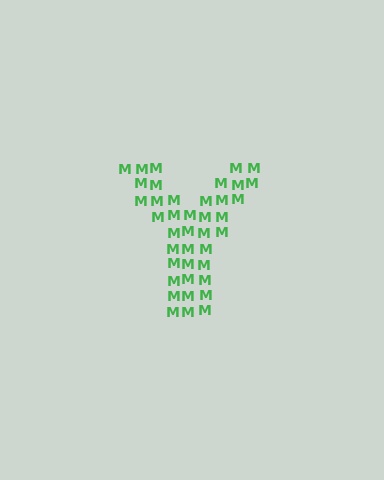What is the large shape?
The large shape is the letter Y.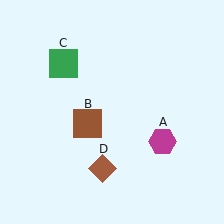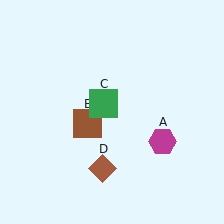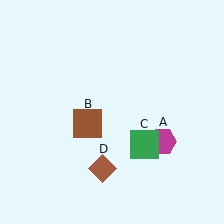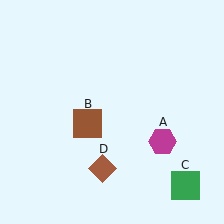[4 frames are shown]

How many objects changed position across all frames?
1 object changed position: green square (object C).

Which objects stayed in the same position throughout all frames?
Magenta hexagon (object A) and brown square (object B) and brown diamond (object D) remained stationary.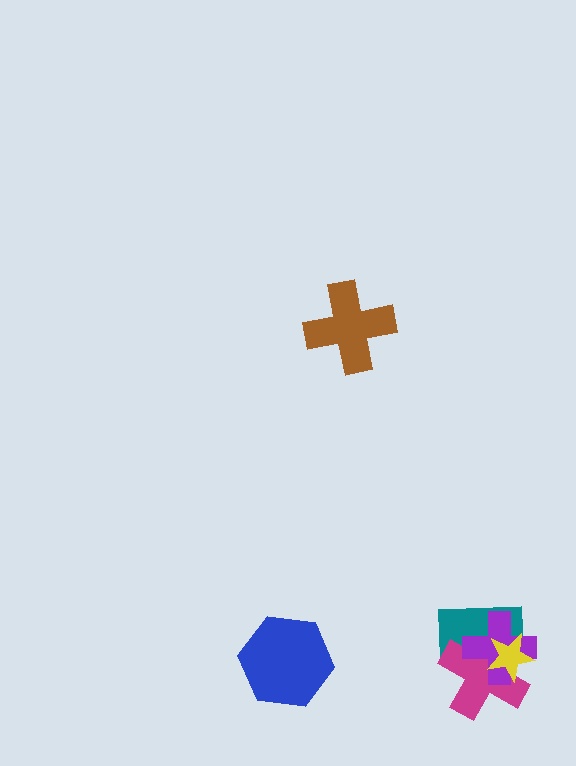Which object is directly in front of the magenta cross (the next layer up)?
The purple cross is directly in front of the magenta cross.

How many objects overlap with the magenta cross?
3 objects overlap with the magenta cross.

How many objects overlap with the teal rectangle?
3 objects overlap with the teal rectangle.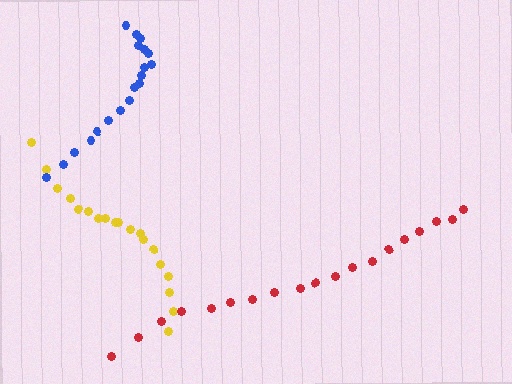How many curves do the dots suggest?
There are 3 distinct paths.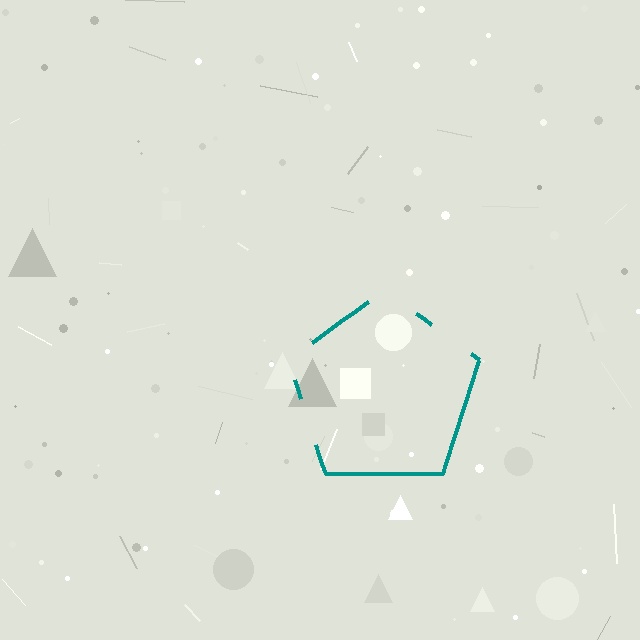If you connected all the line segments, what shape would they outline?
They would outline a pentagon.